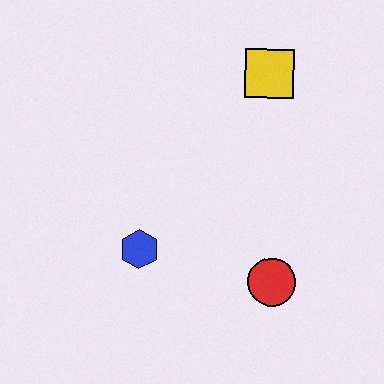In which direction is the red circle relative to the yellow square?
The red circle is below the yellow square.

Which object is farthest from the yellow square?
The blue hexagon is farthest from the yellow square.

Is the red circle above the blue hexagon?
No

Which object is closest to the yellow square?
The red circle is closest to the yellow square.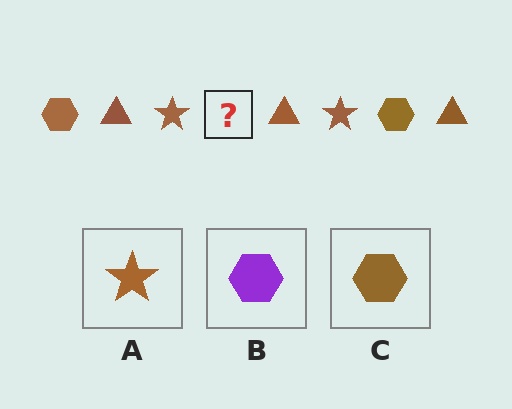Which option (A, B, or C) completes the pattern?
C.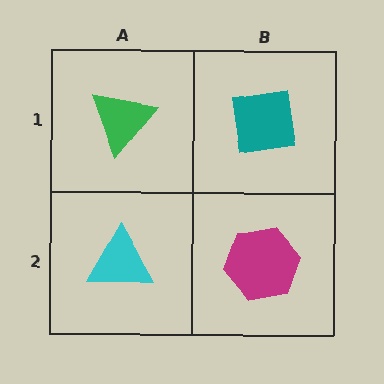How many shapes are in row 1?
2 shapes.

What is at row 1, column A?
A green triangle.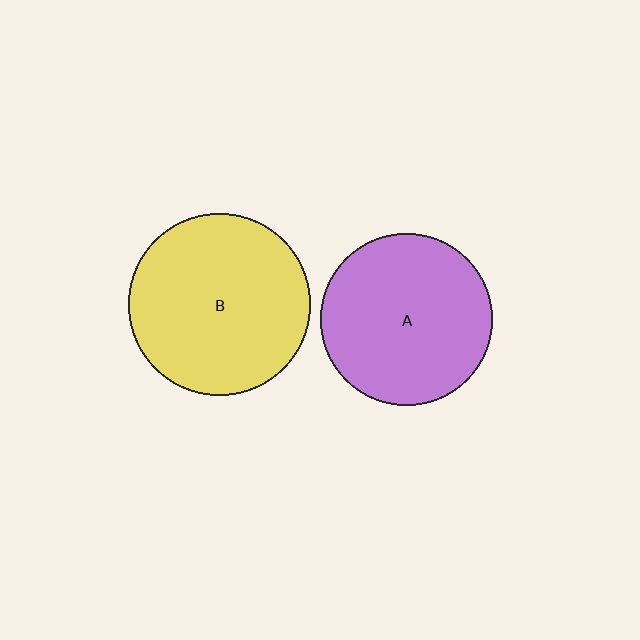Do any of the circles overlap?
No, none of the circles overlap.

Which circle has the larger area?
Circle B (yellow).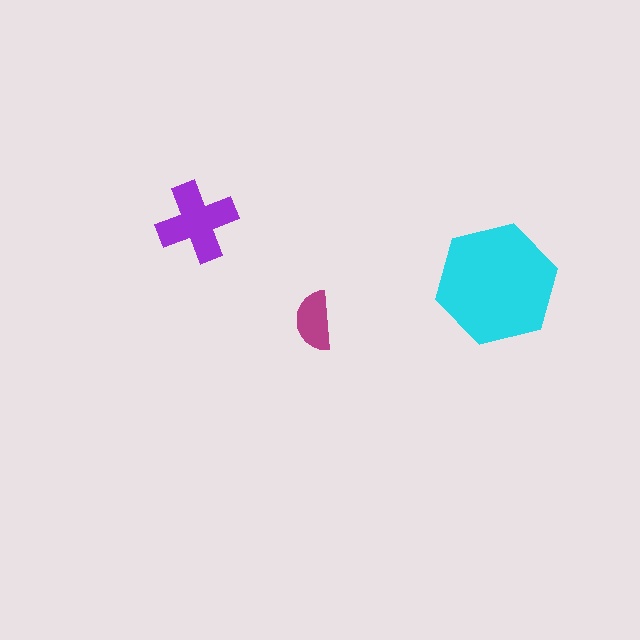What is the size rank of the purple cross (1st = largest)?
2nd.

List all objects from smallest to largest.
The magenta semicircle, the purple cross, the cyan hexagon.